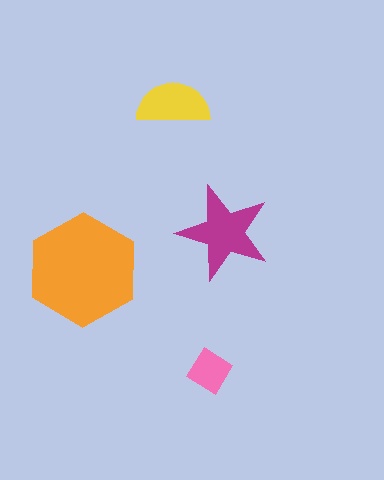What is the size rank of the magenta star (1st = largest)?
2nd.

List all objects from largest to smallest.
The orange hexagon, the magenta star, the yellow semicircle, the pink diamond.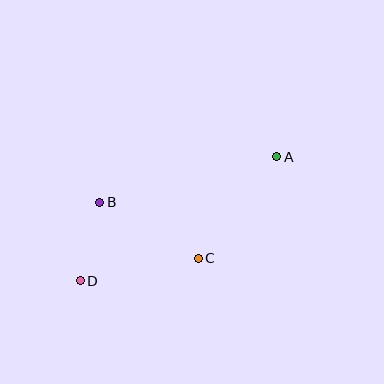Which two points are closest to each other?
Points B and D are closest to each other.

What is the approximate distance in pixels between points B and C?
The distance between B and C is approximately 113 pixels.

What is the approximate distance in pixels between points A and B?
The distance between A and B is approximately 183 pixels.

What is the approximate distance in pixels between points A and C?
The distance between A and C is approximately 128 pixels.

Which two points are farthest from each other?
Points A and D are farthest from each other.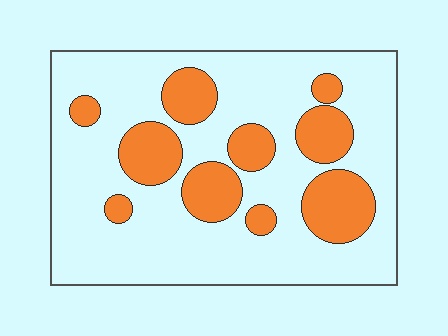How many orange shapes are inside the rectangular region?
10.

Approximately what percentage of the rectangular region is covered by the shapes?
Approximately 25%.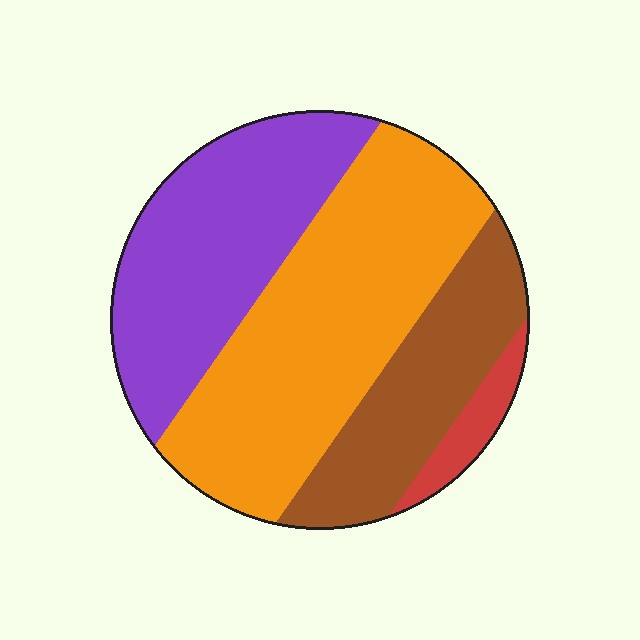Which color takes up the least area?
Red, at roughly 5%.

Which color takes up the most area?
Orange, at roughly 45%.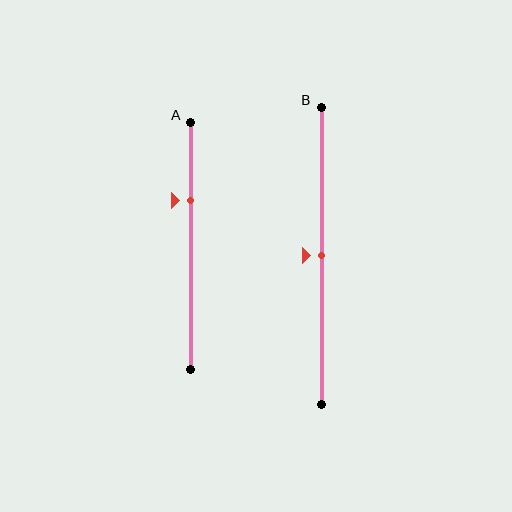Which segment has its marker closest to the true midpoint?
Segment B has its marker closest to the true midpoint.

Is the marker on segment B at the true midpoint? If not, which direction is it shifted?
Yes, the marker on segment B is at the true midpoint.